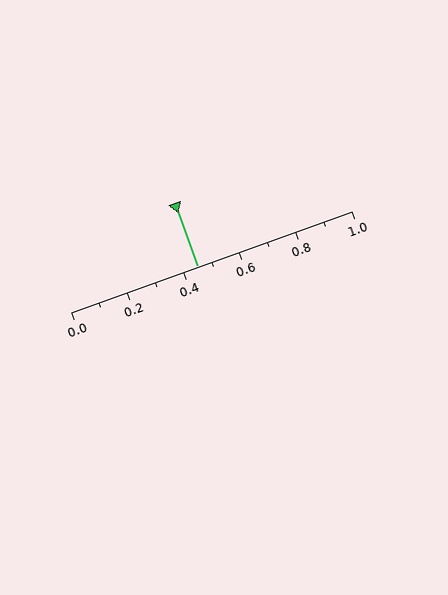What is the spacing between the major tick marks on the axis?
The major ticks are spaced 0.2 apart.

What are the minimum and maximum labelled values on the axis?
The axis runs from 0.0 to 1.0.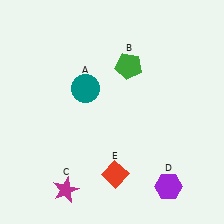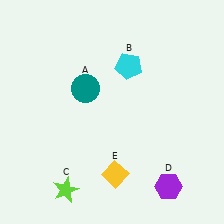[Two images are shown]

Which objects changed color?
B changed from green to cyan. C changed from magenta to lime. E changed from red to yellow.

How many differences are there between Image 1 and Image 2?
There are 3 differences between the two images.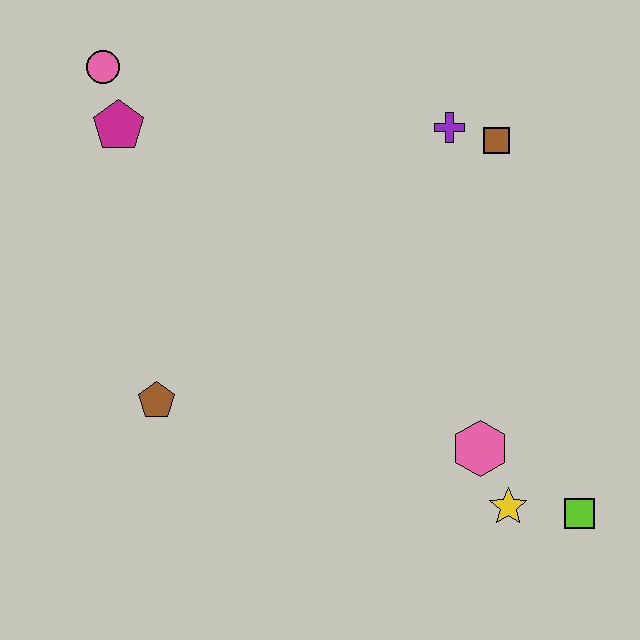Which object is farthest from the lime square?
The pink circle is farthest from the lime square.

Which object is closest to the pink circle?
The magenta pentagon is closest to the pink circle.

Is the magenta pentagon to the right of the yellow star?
No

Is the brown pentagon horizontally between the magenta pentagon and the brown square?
Yes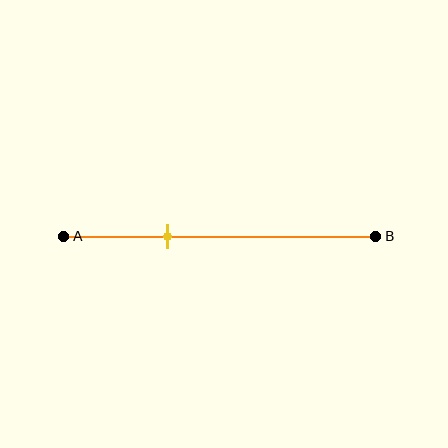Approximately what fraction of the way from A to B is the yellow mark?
The yellow mark is approximately 35% of the way from A to B.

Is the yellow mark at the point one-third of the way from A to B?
Yes, the mark is approximately at the one-third point.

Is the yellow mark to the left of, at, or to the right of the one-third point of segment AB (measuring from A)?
The yellow mark is approximately at the one-third point of segment AB.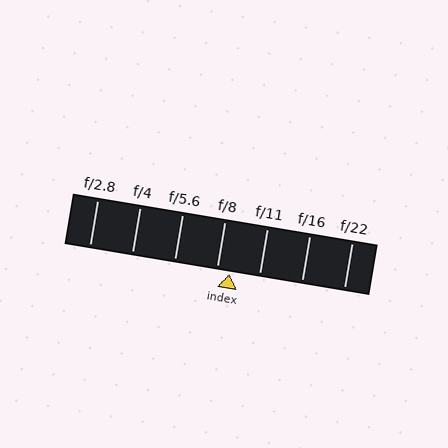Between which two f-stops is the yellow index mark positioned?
The index mark is between f/8 and f/11.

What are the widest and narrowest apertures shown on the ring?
The widest aperture shown is f/2.8 and the narrowest is f/22.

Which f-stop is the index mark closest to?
The index mark is closest to f/8.